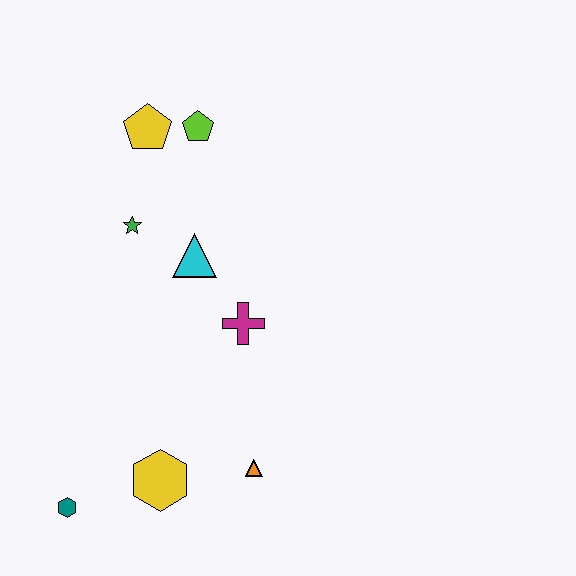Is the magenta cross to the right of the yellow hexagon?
Yes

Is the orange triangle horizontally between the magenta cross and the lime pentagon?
No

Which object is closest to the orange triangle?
The yellow hexagon is closest to the orange triangle.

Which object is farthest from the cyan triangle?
The teal hexagon is farthest from the cyan triangle.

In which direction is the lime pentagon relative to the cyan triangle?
The lime pentagon is above the cyan triangle.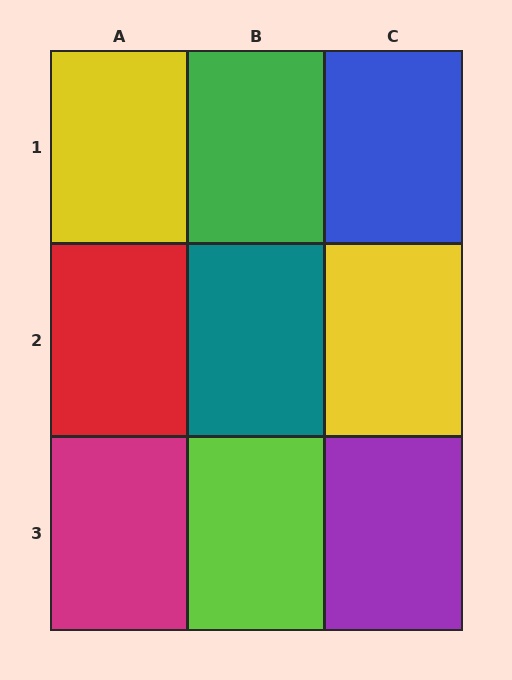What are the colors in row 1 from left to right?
Yellow, green, blue.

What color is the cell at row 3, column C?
Purple.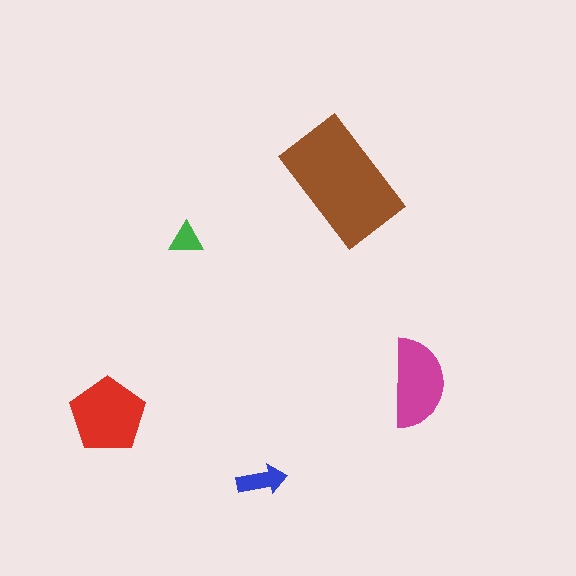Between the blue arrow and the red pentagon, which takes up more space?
The red pentagon.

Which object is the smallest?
The green triangle.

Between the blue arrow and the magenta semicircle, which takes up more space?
The magenta semicircle.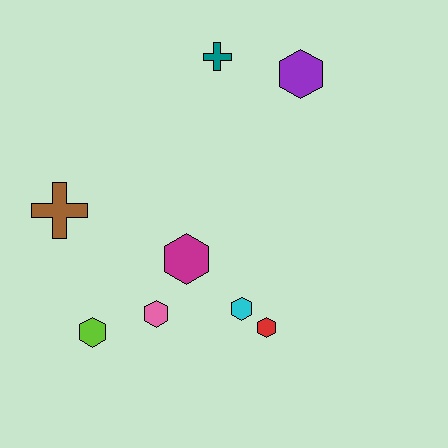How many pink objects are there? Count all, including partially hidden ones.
There is 1 pink object.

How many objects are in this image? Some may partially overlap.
There are 8 objects.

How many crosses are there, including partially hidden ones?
There are 2 crosses.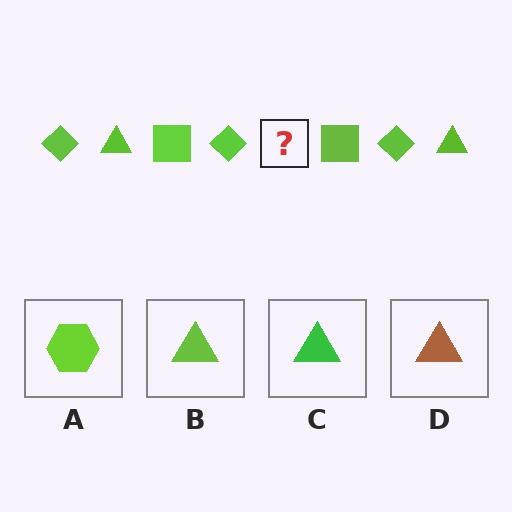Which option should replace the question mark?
Option B.